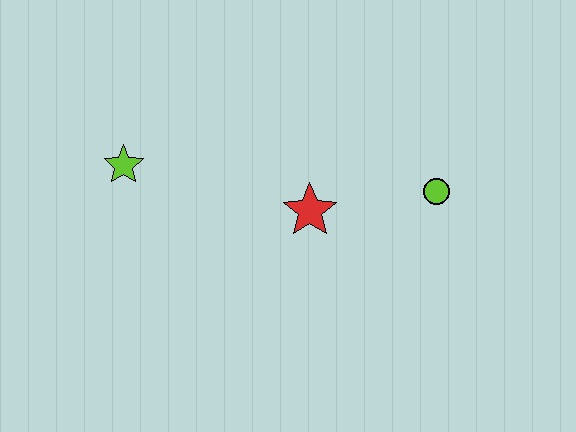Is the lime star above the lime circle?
Yes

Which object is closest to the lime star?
The red star is closest to the lime star.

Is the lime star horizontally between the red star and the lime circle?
No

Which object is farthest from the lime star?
The lime circle is farthest from the lime star.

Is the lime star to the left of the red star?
Yes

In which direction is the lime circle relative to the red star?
The lime circle is to the right of the red star.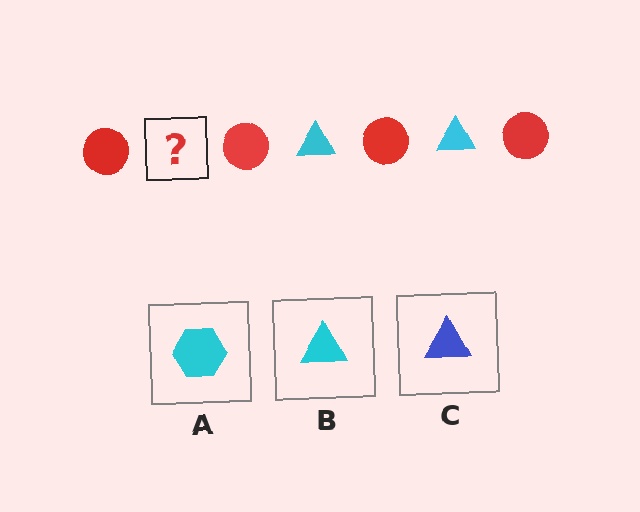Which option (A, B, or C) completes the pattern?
B.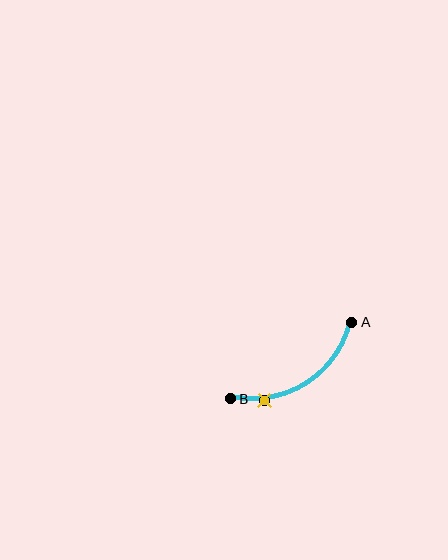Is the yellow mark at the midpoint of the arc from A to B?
No. The yellow mark lies on the arc but is closer to endpoint B. The arc midpoint would be at the point on the curve equidistant along the arc from both A and B.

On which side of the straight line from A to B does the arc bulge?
The arc bulges below the straight line connecting A and B.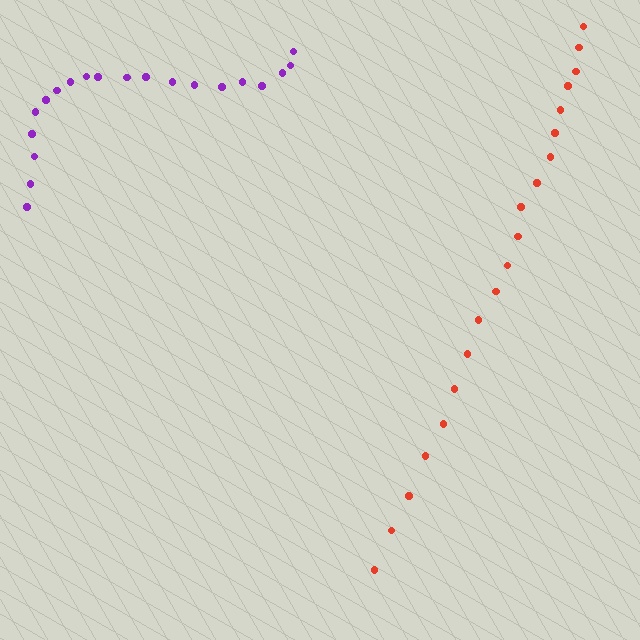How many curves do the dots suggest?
There are 2 distinct paths.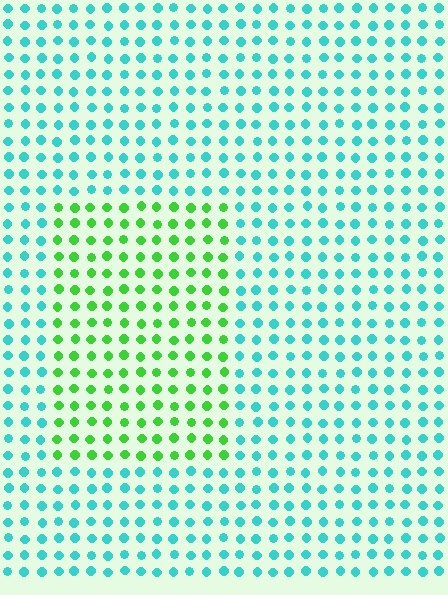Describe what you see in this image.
The image is filled with small cyan elements in a uniform arrangement. A rectangle-shaped region is visible where the elements are tinted to a slightly different hue, forming a subtle color boundary.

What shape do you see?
I see a rectangle.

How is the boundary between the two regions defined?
The boundary is defined purely by a slight shift in hue (about 59 degrees). Spacing, size, and orientation are identical on both sides.